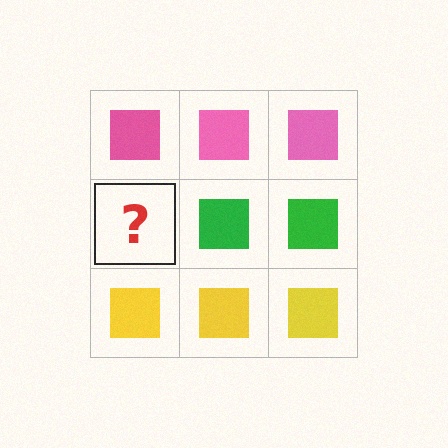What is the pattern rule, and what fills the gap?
The rule is that each row has a consistent color. The gap should be filled with a green square.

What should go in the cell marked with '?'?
The missing cell should contain a green square.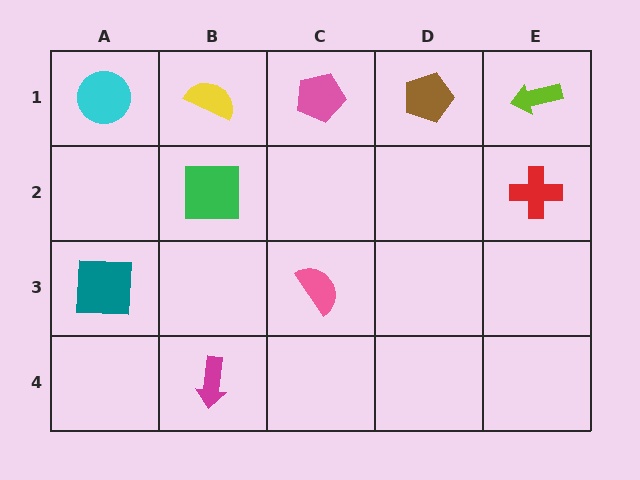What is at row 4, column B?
A magenta arrow.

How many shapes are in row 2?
2 shapes.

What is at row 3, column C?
A pink semicircle.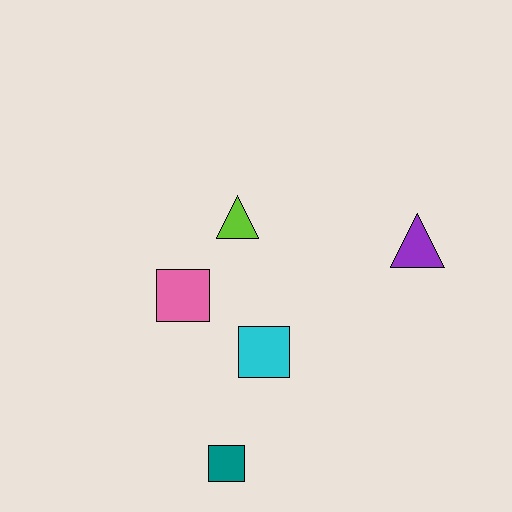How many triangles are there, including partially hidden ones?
There are 2 triangles.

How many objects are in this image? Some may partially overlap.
There are 5 objects.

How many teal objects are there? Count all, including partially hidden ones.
There is 1 teal object.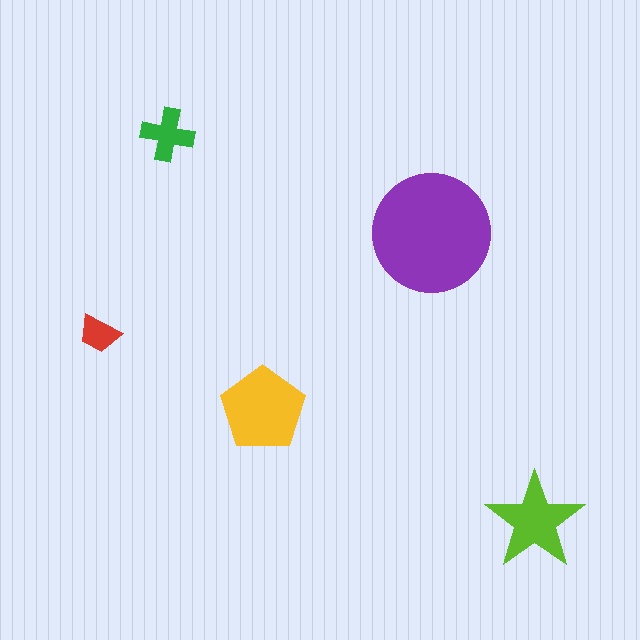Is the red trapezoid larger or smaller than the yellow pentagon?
Smaller.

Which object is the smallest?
The red trapezoid.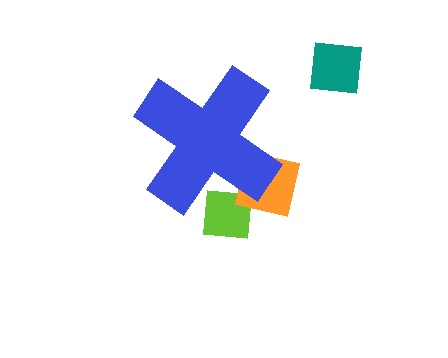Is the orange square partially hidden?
Yes, the orange square is partially hidden behind the blue cross.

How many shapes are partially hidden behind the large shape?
2 shapes are partially hidden.